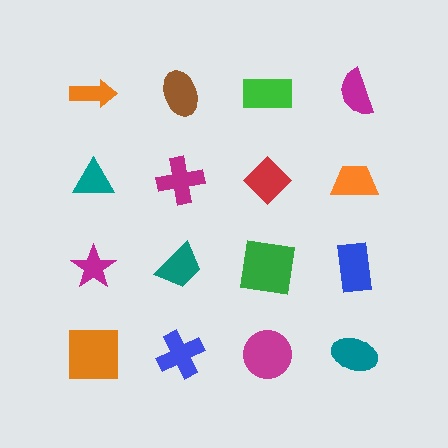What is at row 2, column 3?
A red diamond.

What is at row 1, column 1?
An orange arrow.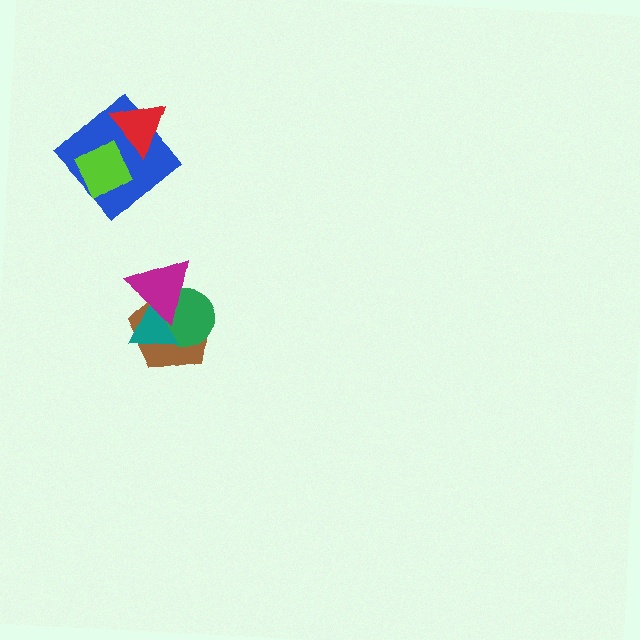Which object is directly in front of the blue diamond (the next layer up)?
The red triangle is directly in front of the blue diamond.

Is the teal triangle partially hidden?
Yes, it is partially covered by another shape.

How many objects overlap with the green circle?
3 objects overlap with the green circle.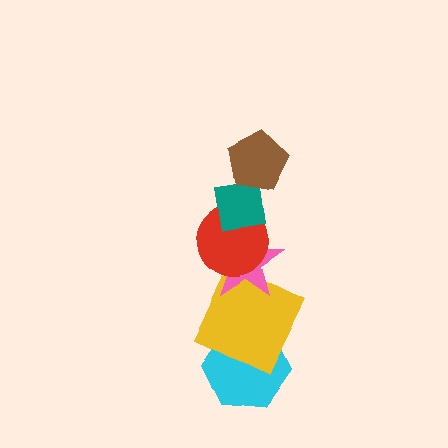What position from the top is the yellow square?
The yellow square is 5th from the top.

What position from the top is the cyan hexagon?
The cyan hexagon is 6th from the top.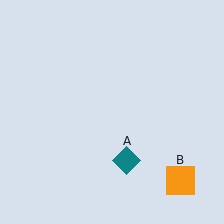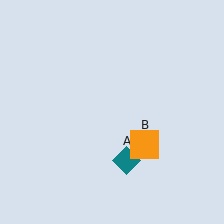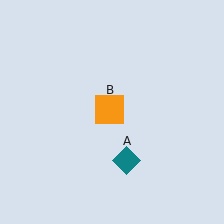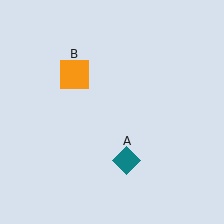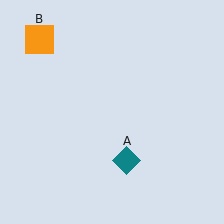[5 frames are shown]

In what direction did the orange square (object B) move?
The orange square (object B) moved up and to the left.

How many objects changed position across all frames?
1 object changed position: orange square (object B).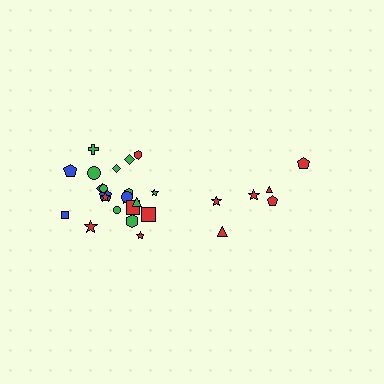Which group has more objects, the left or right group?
The left group.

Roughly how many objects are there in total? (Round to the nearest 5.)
Roughly 30 objects in total.